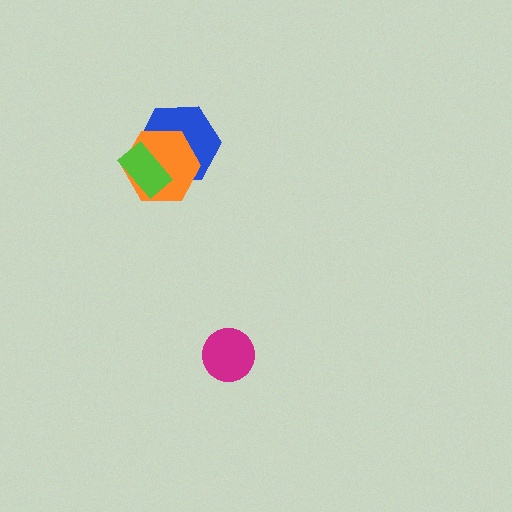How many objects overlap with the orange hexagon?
2 objects overlap with the orange hexagon.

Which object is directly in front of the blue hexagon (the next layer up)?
The orange hexagon is directly in front of the blue hexagon.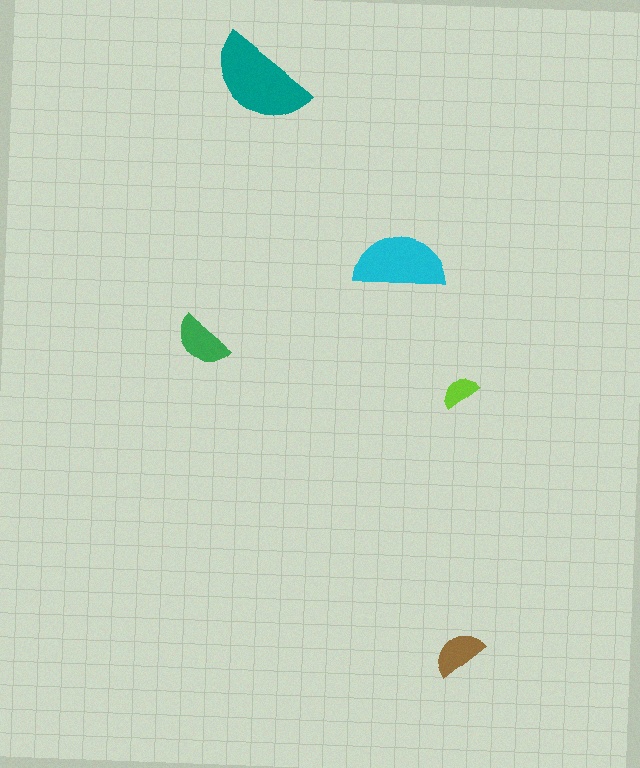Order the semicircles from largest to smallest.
the teal one, the cyan one, the green one, the brown one, the lime one.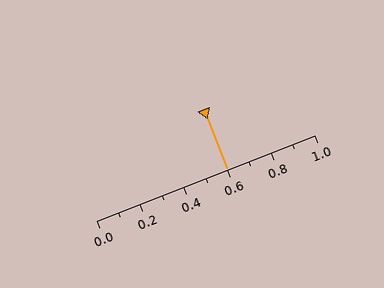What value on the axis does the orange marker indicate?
The marker indicates approximately 0.6.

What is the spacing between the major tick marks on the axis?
The major ticks are spaced 0.2 apart.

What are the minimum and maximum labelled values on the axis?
The axis runs from 0.0 to 1.0.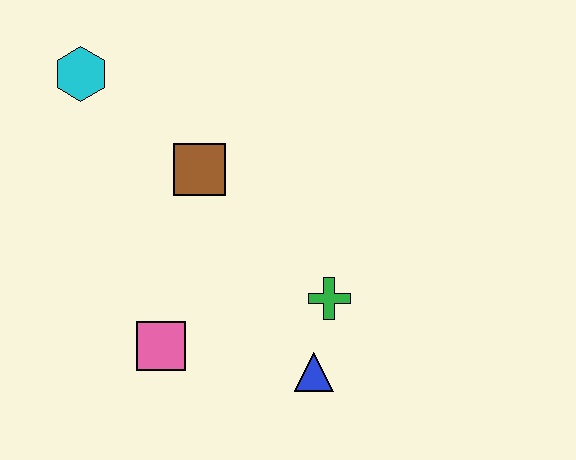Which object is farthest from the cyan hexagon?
The blue triangle is farthest from the cyan hexagon.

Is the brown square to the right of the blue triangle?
No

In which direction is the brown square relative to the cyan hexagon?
The brown square is to the right of the cyan hexagon.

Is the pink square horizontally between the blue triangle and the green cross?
No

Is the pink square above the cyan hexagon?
No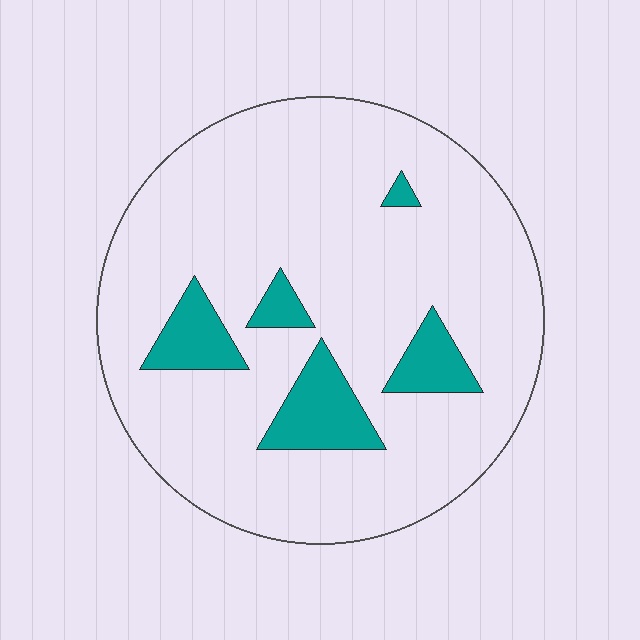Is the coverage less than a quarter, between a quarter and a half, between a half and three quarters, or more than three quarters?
Less than a quarter.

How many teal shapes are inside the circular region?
5.